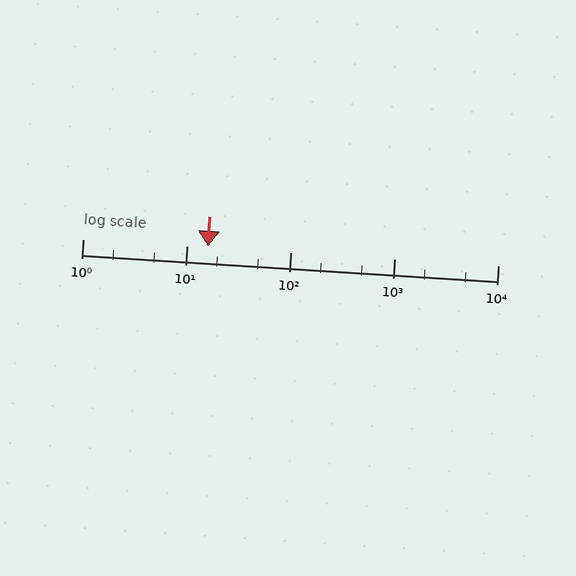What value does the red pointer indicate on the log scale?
The pointer indicates approximately 16.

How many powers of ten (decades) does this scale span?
The scale spans 4 decades, from 1 to 10000.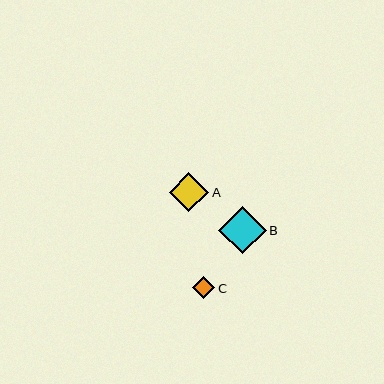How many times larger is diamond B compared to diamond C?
Diamond B is approximately 2.1 times the size of diamond C.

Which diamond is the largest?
Diamond B is the largest with a size of approximately 47 pixels.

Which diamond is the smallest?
Diamond C is the smallest with a size of approximately 22 pixels.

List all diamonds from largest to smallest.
From largest to smallest: B, A, C.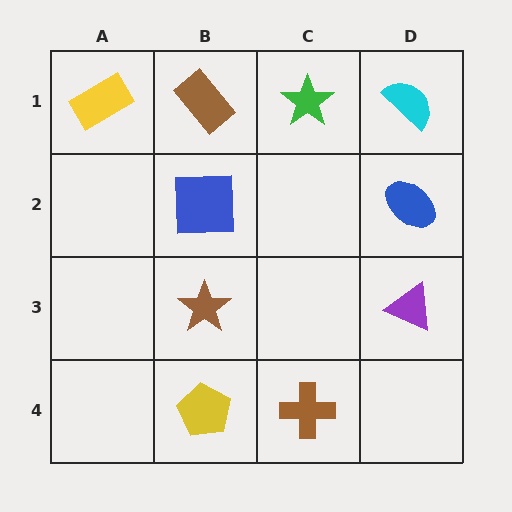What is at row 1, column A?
A yellow rectangle.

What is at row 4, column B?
A yellow pentagon.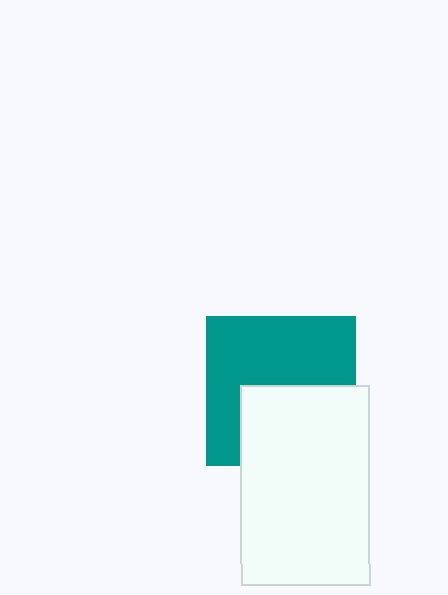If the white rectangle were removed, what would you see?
You would see the complete teal square.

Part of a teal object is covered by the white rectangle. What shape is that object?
It is a square.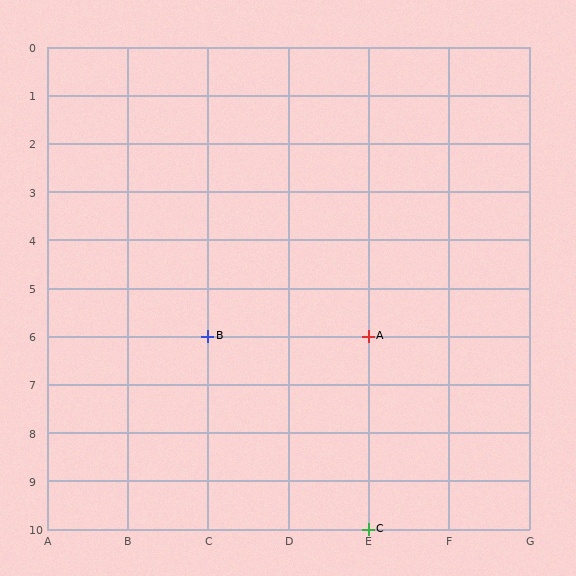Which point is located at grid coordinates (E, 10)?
Point C is at (E, 10).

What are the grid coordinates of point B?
Point B is at grid coordinates (C, 6).